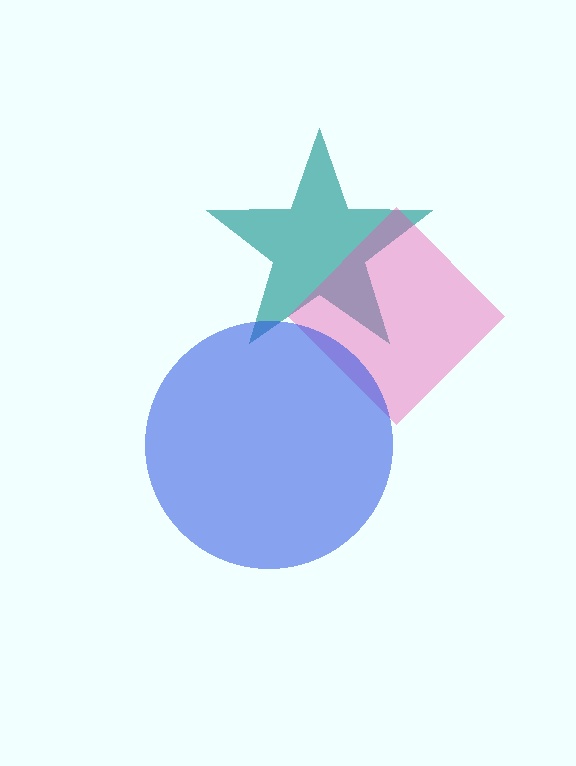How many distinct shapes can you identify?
There are 3 distinct shapes: a teal star, a pink diamond, a blue circle.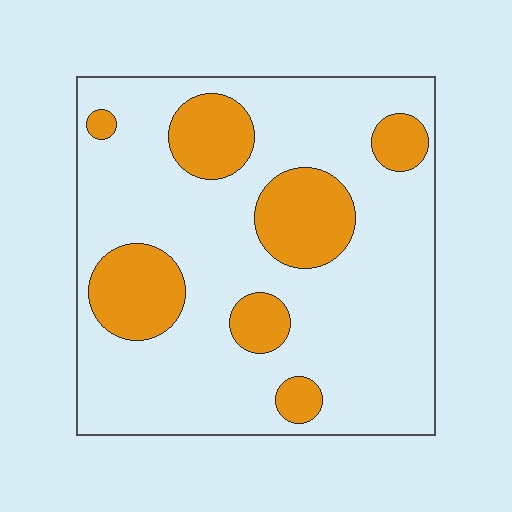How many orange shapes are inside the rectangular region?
7.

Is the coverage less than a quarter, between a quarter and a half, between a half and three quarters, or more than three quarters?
Less than a quarter.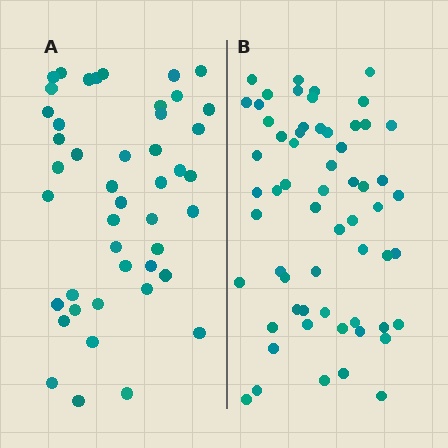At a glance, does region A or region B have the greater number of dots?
Region B (the right region) has more dots.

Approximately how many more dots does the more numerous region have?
Region B has approximately 15 more dots than region A.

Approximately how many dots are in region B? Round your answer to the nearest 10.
About 60 dots.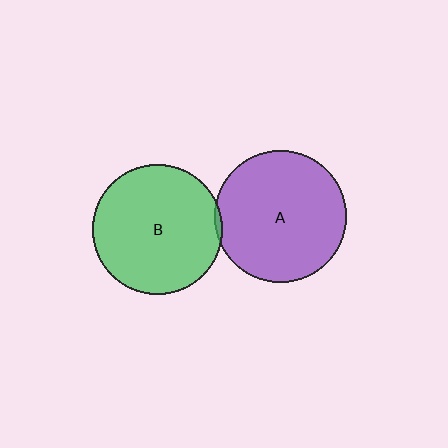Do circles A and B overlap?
Yes.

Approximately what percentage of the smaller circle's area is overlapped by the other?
Approximately 5%.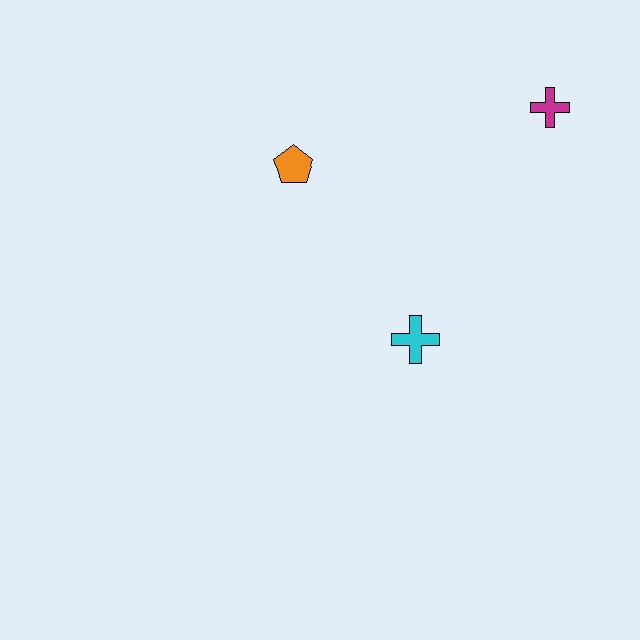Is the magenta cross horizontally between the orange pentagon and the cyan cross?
No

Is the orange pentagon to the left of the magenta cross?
Yes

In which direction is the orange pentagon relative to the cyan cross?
The orange pentagon is above the cyan cross.